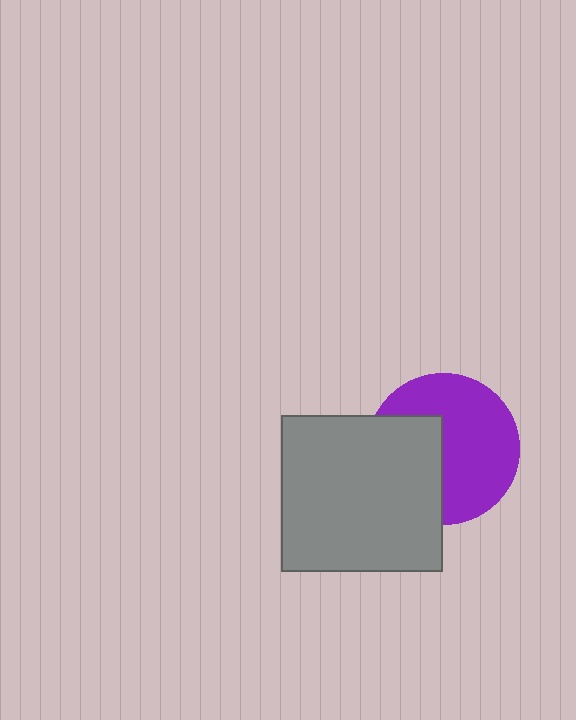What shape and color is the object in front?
The object in front is a gray rectangle.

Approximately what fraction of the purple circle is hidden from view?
Roughly 39% of the purple circle is hidden behind the gray rectangle.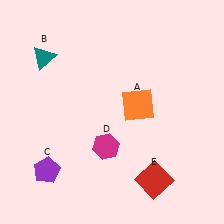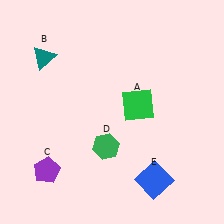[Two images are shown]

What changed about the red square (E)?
In Image 1, E is red. In Image 2, it changed to blue.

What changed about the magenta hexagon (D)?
In Image 1, D is magenta. In Image 2, it changed to green.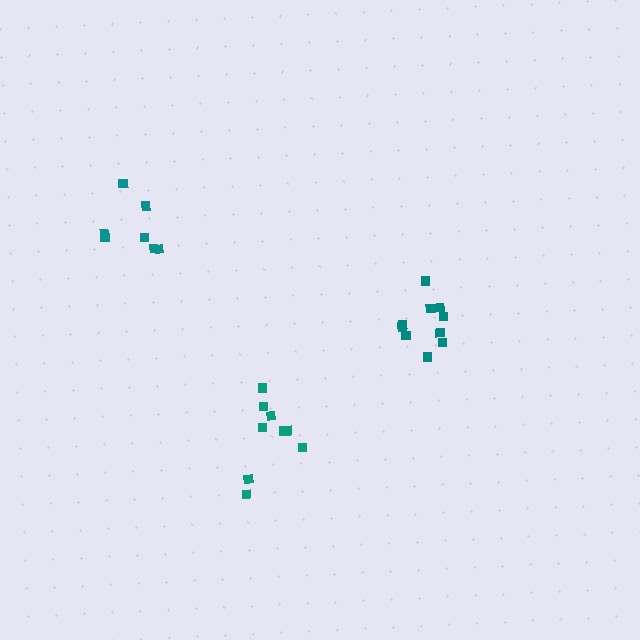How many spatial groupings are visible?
There are 3 spatial groupings.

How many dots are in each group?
Group 1: 7 dots, Group 2: 9 dots, Group 3: 10 dots (26 total).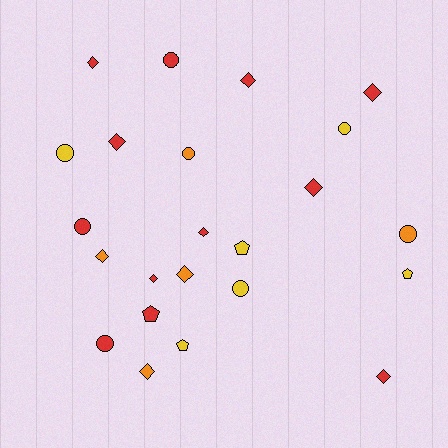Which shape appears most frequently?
Diamond, with 11 objects.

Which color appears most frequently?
Red, with 12 objects.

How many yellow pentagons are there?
There are 3 yellow pentagons.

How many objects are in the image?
There are 23 objects.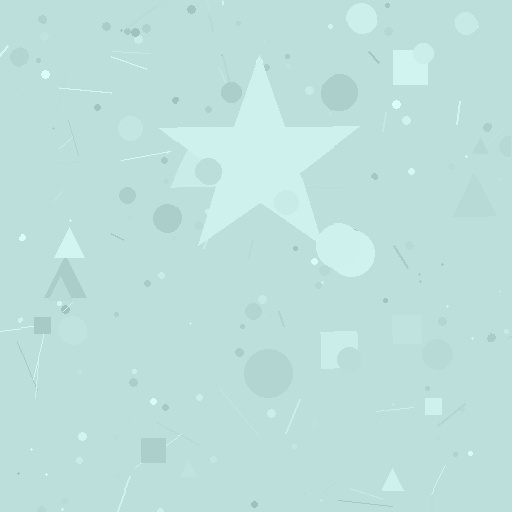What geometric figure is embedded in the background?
A star is embedded in the background.